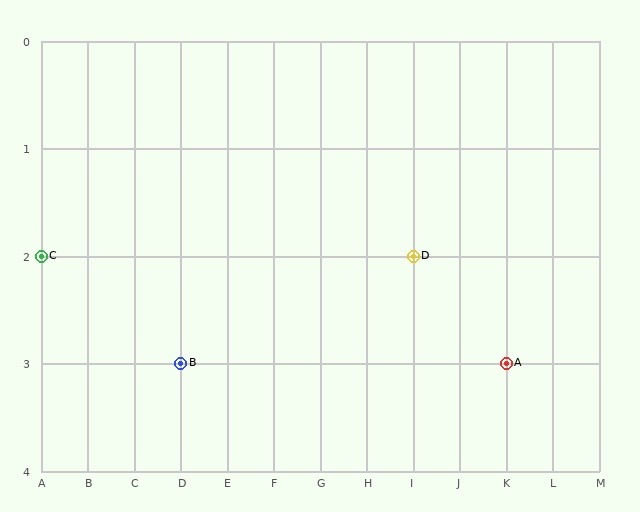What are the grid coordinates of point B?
Point B is at grid coordinates (D, 3).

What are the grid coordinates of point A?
Point A is at grid coordinates (K, 3).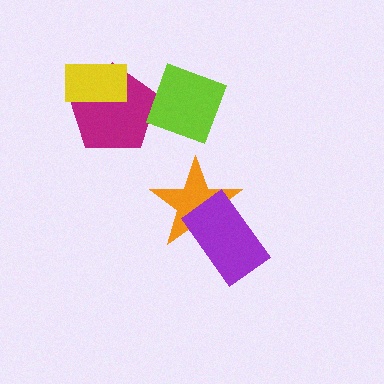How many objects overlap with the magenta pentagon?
1 object overlaps with the magenta pentagon.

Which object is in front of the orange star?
The purple rectangle is in front of the orange star.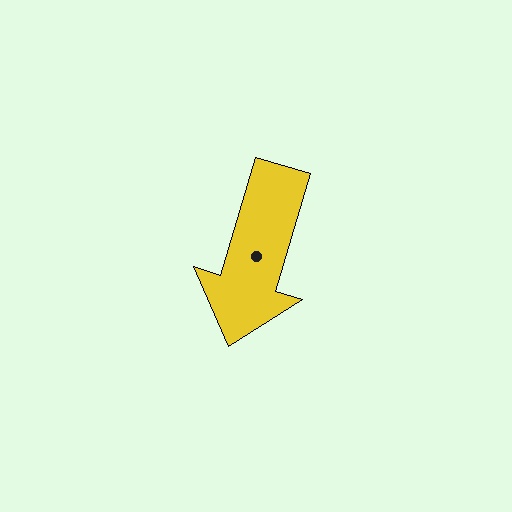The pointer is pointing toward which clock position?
Roughly 7 o'clock.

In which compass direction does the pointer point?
South.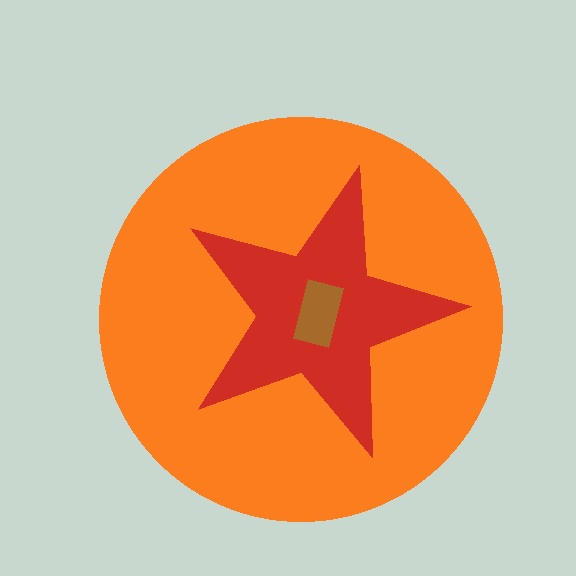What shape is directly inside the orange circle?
The red star.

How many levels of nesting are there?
3.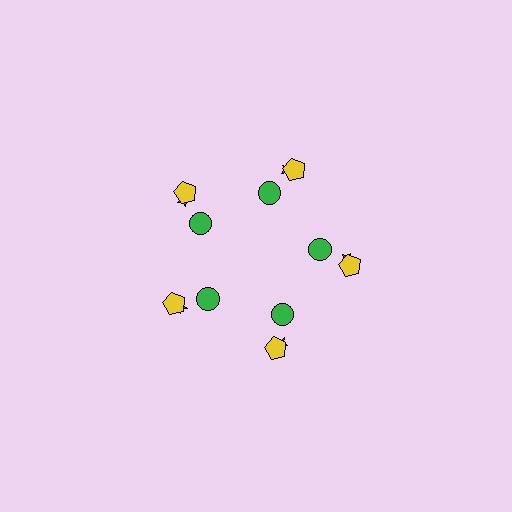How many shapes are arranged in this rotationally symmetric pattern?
There are 15 shapes, arranged in 5 groups of 3.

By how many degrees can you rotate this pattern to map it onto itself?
The pattern maps onto itself every 72 degrees of rotation.